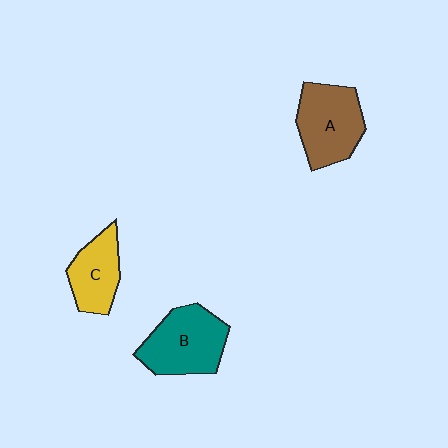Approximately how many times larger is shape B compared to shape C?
Approximately 1.4 times.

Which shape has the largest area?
Shape B (teal).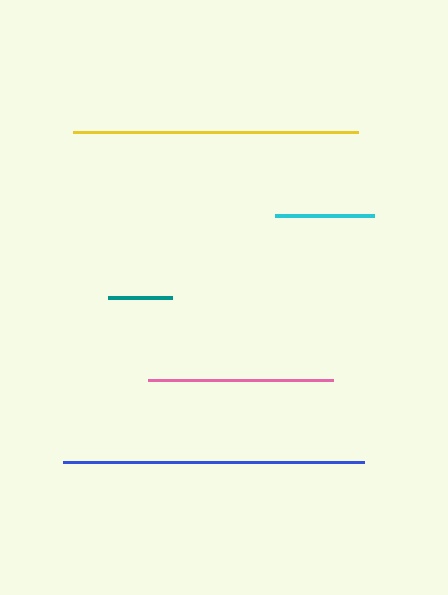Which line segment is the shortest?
The teal line is the shortest at approximately 63 pixels.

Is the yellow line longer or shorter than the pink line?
The yellow line is longer than the pink line.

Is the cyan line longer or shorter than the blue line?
The blue line is longer than the cyan line.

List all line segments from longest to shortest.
From longest to shortest: blue, yellow, pink, cyan, teal.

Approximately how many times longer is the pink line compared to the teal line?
The pink line is approximately 2.9 times the length of the teal line.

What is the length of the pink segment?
The pink segment is approximately 185 pixels long.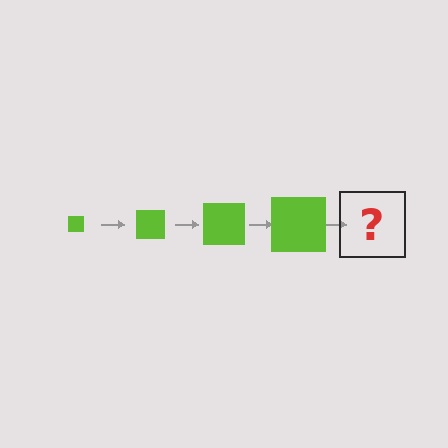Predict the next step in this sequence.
The next step is a lime square, larger than the previous one.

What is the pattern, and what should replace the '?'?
The pattern is that the square gets progressively larger each step. The '?' should be a lime square, larger than the previous one.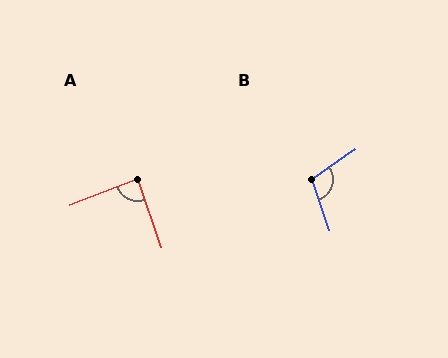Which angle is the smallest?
A, at approximately 88 degrees.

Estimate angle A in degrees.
Approximately 88 degrees.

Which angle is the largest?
B, at approximately 106 degrees.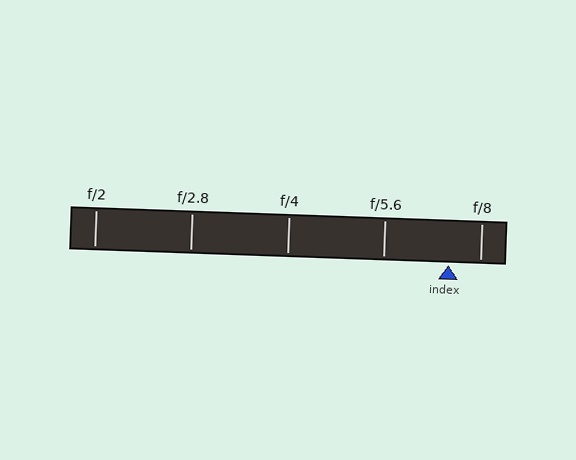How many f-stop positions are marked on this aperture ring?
There are 5 f-stop positions marked.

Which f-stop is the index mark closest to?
The index mark is closest to f/8.